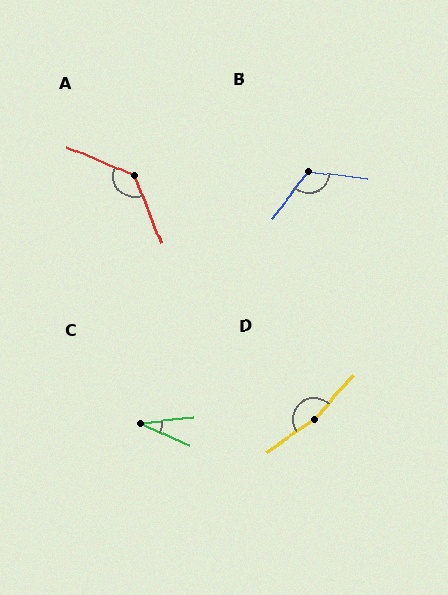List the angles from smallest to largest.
C (31°), B (122°), A (135°), D (167°).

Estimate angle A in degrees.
Approximately 135 degrees.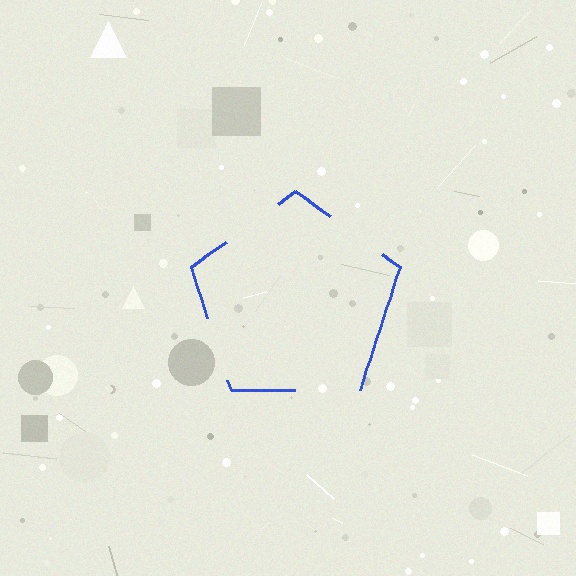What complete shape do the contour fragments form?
The contour fragments form a pentagon.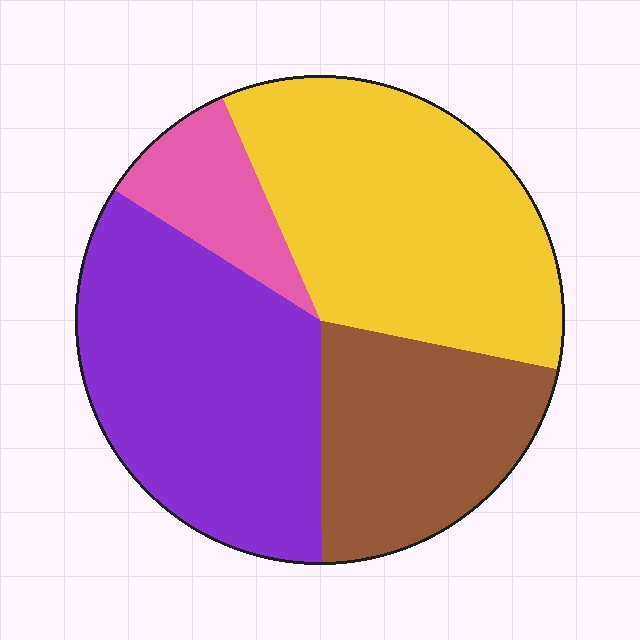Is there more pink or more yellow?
Yellow.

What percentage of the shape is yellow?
Yellow takes up about one third (1/3) of the shape.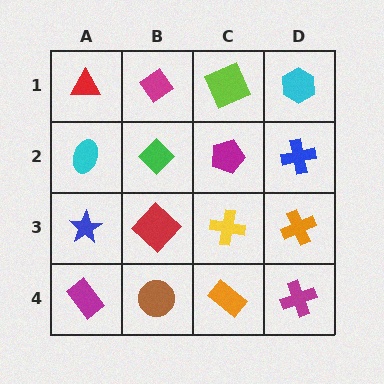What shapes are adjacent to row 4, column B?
A red diamond (row 3, column B), a magenta rectangle (row 4, column A), an orange rectangle (row 4, column C).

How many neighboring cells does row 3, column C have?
4.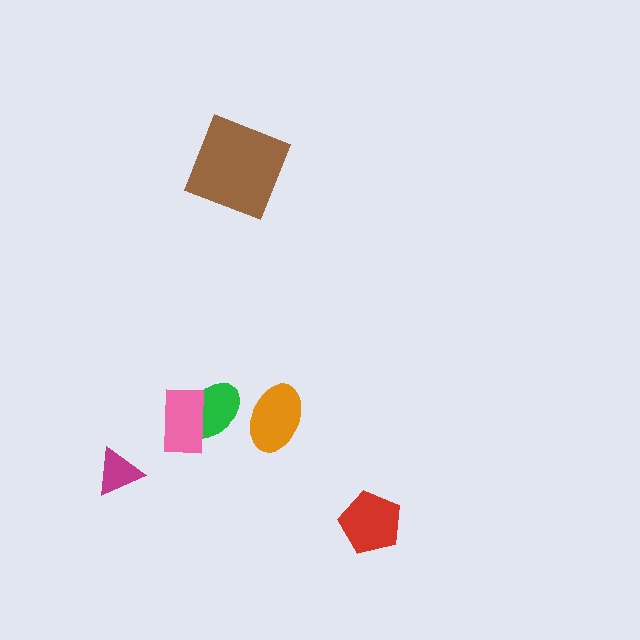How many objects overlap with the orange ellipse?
0 objects overlap with the orange ellipse.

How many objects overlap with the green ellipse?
1 object overlaps with the green ellipse.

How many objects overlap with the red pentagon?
0 objects overlap with the red pentagon.